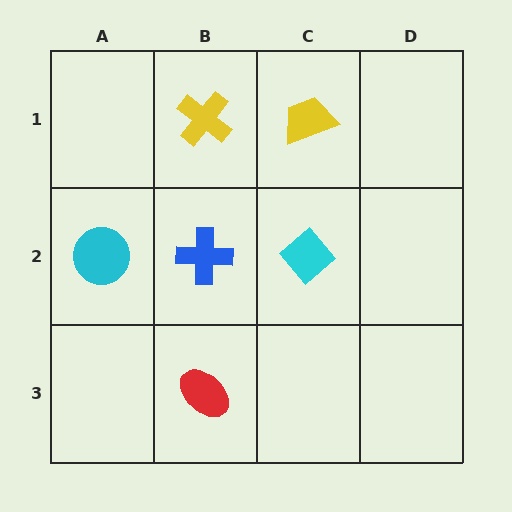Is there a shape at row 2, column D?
No, that cell is empty.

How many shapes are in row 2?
3 shapes.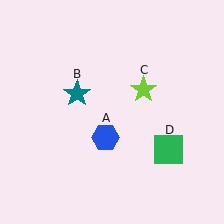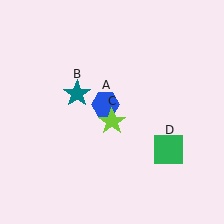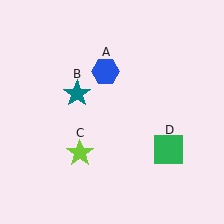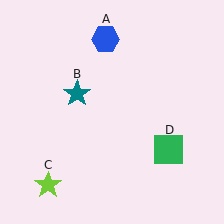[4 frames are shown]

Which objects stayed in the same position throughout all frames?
Teal star (object B) and green square (object D) remained stationary.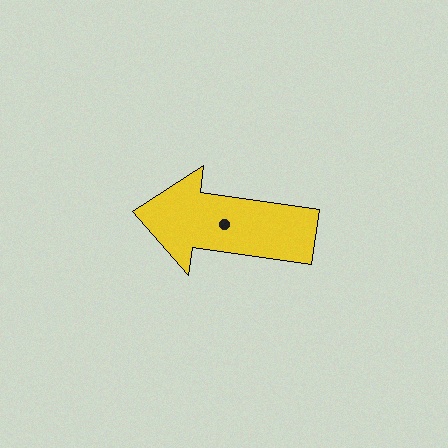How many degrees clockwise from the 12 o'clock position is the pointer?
Approximately 278 degrees.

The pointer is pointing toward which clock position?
Roughly 9 o'clock.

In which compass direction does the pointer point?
West.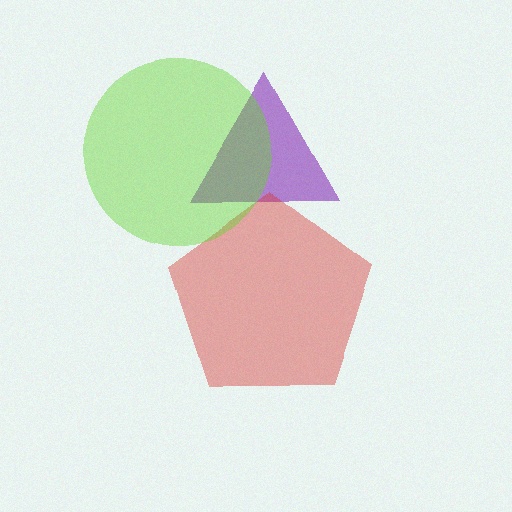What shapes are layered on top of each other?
The layered shapes are: a purple triangle, a red pentagon, a lime circle.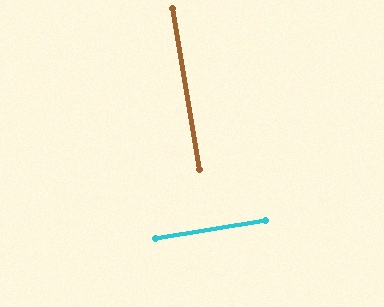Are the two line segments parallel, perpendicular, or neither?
Perpendicular — they meet at approximately 90°.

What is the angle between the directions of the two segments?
Approximately 90 degrees.